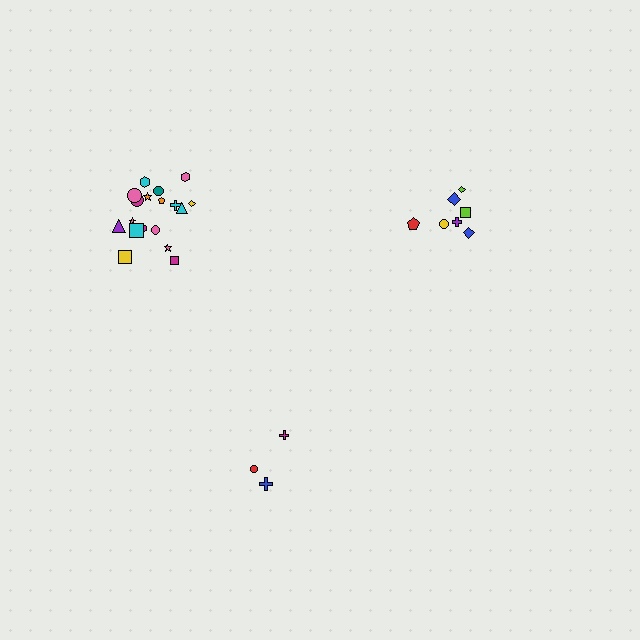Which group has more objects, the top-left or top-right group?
The top-left group.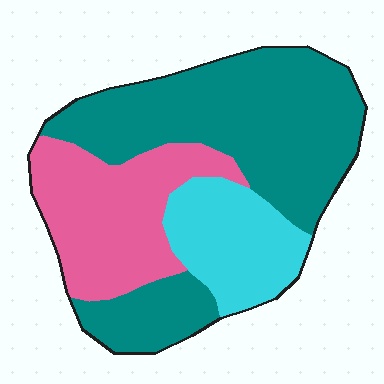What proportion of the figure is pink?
Pink takes up about one quarter (1/4) of the figure.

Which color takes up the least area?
Cyan, at roughly 20%.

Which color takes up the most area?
Teal, at roughly 55%.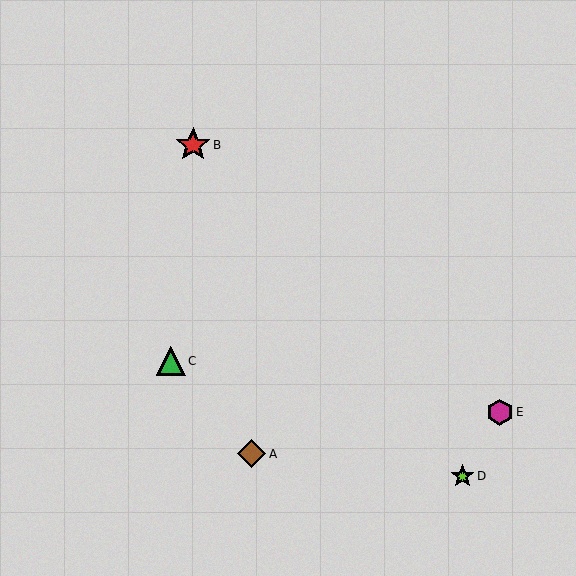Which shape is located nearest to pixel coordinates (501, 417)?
The magenta hexagon (labeled E) at (500, 412) is nearest to that location.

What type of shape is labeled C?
Shape C is a green triangle.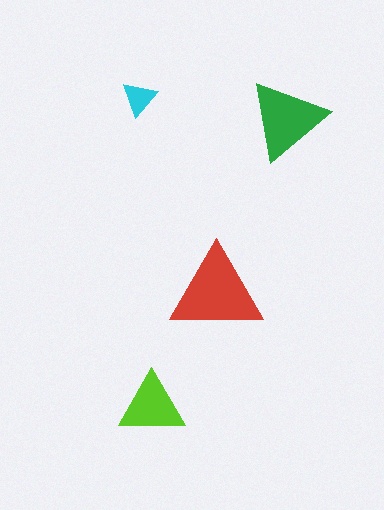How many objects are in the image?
There are 4 objects in the image.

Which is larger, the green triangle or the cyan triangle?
The green one.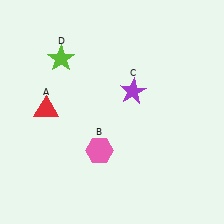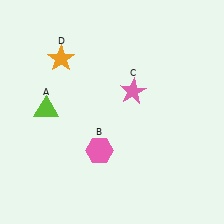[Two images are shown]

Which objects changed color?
A changed from red to lime. C changed from purple to pink. D changed from lime to orange.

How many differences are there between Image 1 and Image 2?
There are 3 differences between the two images.